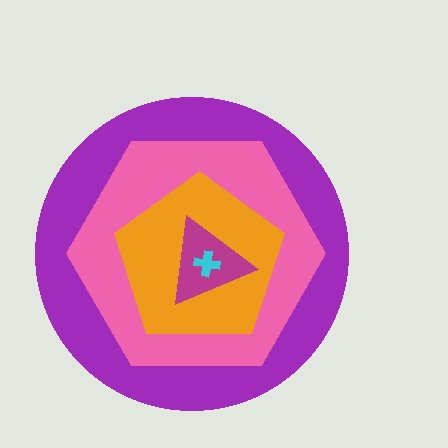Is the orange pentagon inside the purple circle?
Yes.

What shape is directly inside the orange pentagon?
The magenta triangle.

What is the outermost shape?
The purple circle.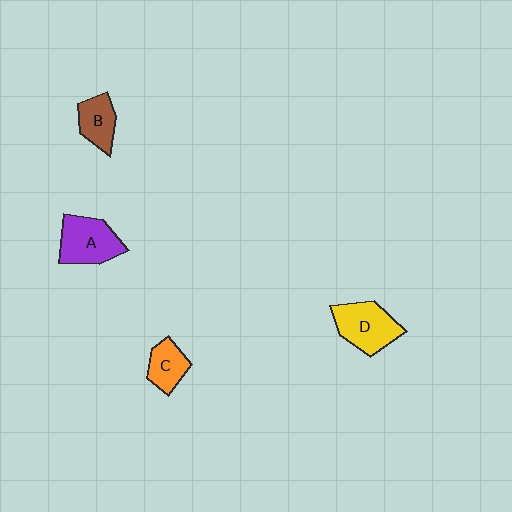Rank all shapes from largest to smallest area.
From largest to smallest: D (yellow), A (purple), B (brown), C (orange).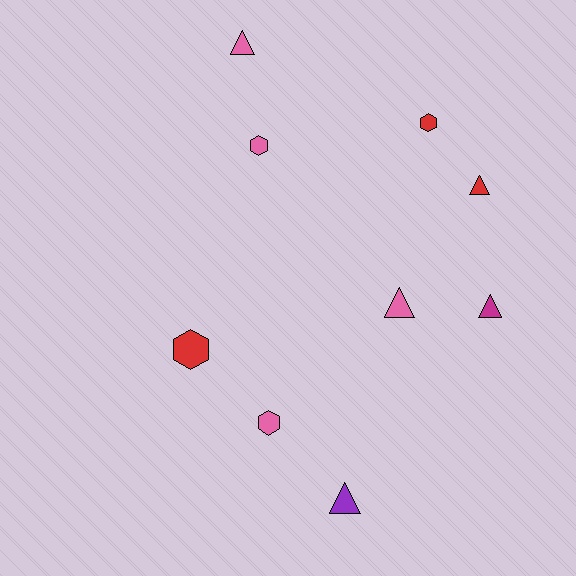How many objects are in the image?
There are 9 objects.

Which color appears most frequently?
Pink, with 4 objects.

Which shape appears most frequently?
Triangle, with 5 objects.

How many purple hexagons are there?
There are no purple hexagons.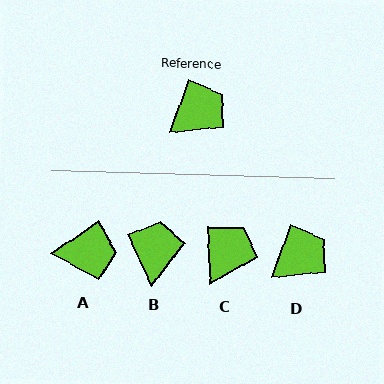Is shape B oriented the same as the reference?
No, it is off by about 46 degrees.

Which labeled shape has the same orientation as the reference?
D.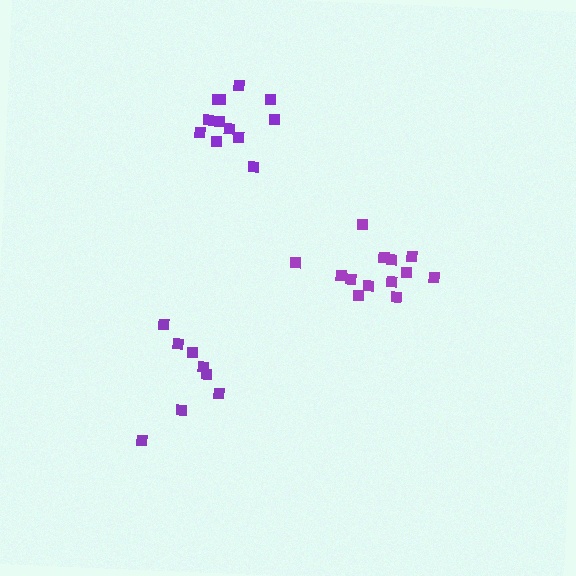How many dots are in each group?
Group 1: 13 dots, Group 2: 12 dots, Group 3: 8 dots (33 total).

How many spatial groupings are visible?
There are 3 spatial groupings.